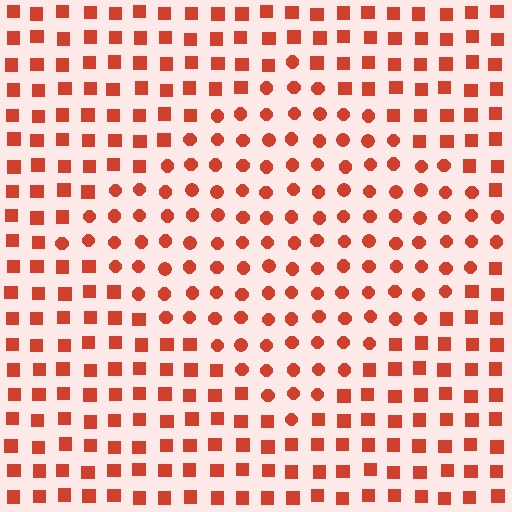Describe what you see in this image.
The image is filled with small red elements arranged in a uniform grid. A diamond-shaped region contains circles, while the surrounding area contains squares. The boundary is defined purely by the change in element shape.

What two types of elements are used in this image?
The image uses circles inside the diamond region and squares outside it.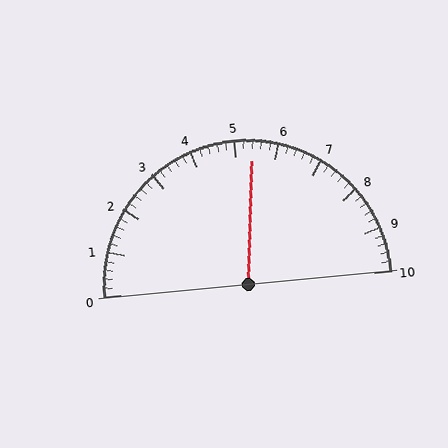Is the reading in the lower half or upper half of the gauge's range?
The reading is in the upper half of the range (0 to 10).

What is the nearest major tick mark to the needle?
The nearest major tick mark is 5.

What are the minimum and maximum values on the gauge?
The gauge ranges from 0 to 10.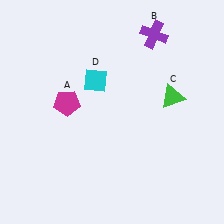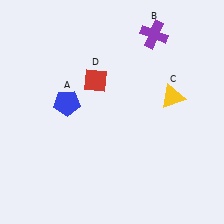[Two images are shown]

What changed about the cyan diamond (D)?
In Image 1, D is cyan. In Image 2, it changed to red.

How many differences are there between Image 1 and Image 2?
There are 3 differences between the two images.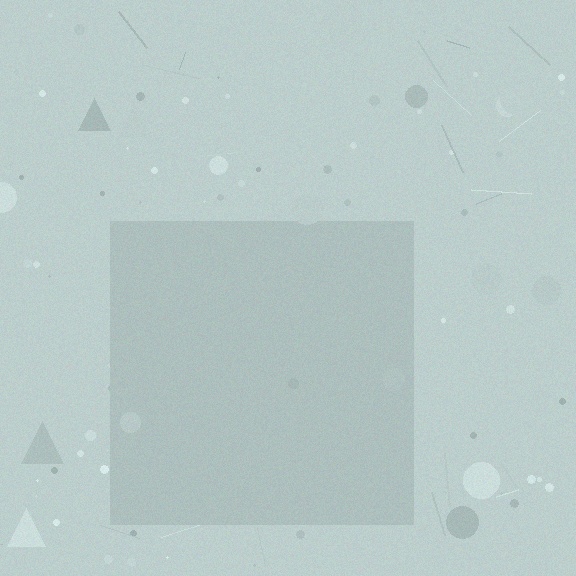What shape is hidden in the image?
A square is hidden in the image.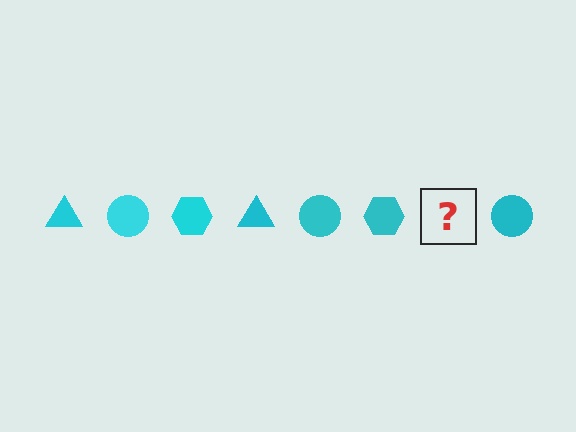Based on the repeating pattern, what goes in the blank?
The blank should be a cyan triangle.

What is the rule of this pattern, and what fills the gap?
The rule is that the pattern cycles through triangle, circle, hexagon shapes in cyan. The gap should be filled with a cyan triangle.